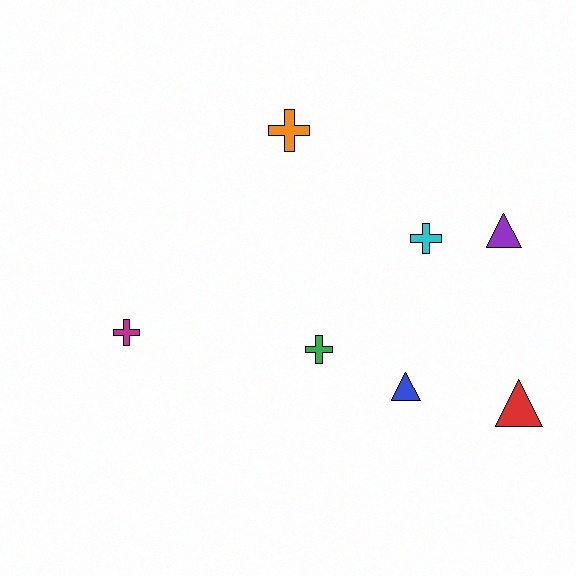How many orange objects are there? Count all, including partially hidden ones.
There is 1 orange object.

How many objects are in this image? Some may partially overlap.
There are 7 objects.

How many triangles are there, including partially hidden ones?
There are 3 triangles.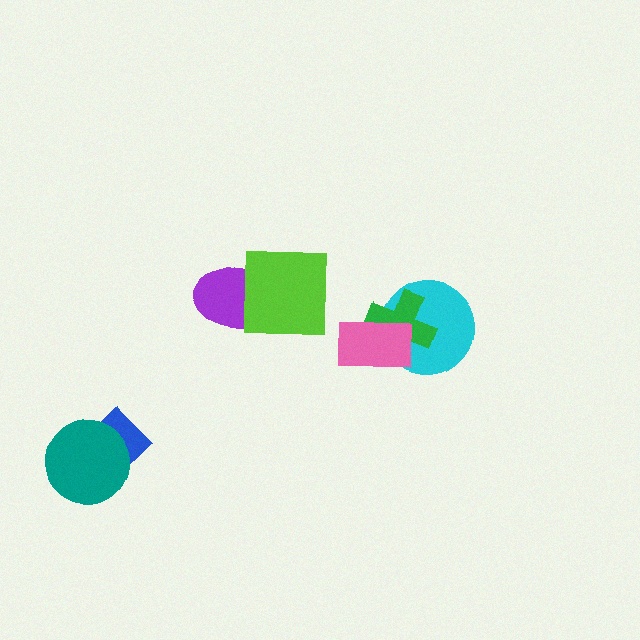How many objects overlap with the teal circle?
1 object overlaps with the teal circle.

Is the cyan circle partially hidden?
Yes, it is partially covered by another shape.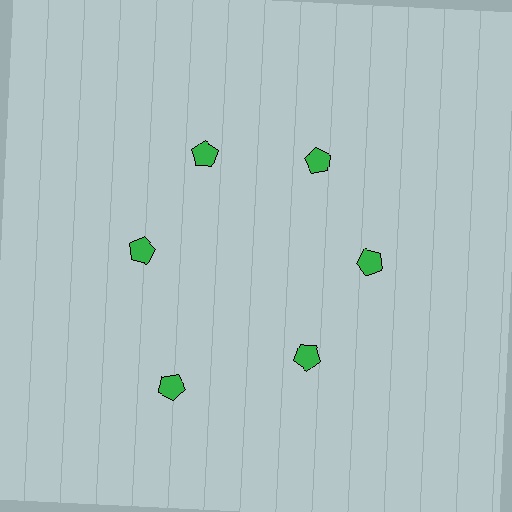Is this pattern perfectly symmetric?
No. The 6 green pentagons are arranged in a ring, but one element near the 7 o'clock position is pushed outward from the center, breaking the 6-fold rotational symmetry.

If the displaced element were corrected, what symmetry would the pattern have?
It would have 6-fold rotational symmetry — the pattern would map onto itself every 60 degrees.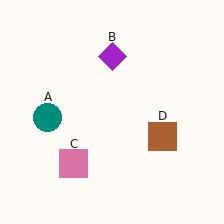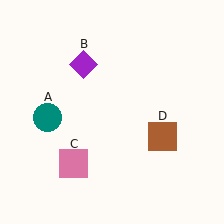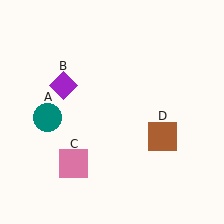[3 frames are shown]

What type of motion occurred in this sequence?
The purple diamond (object B) rotated counterclockwise around the center of the scene.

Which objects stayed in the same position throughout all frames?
Teal circle (object A) and pink square (object C) and brown square (object D) remained stationary.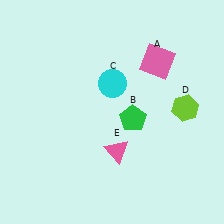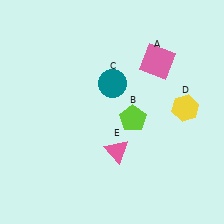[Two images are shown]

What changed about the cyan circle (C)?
In Image 1, C is cyan. In Image 2, it changed to teal.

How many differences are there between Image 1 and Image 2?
There are 3 differences between the two images.